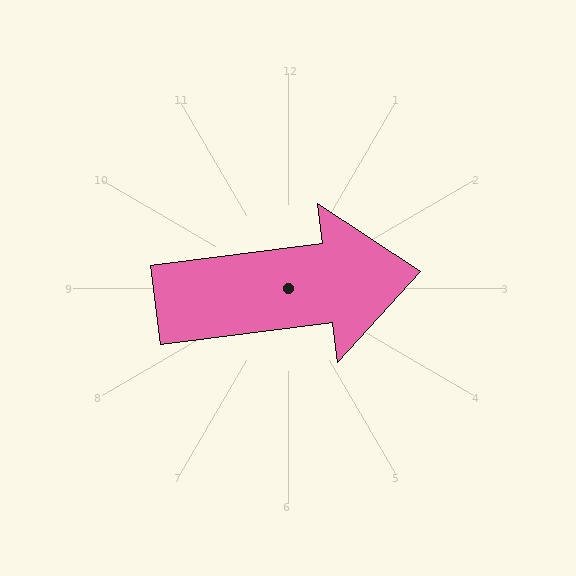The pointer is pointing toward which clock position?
Roughly 3 o'clock.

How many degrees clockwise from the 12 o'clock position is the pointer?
Approximately 83 degrees.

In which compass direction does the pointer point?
East.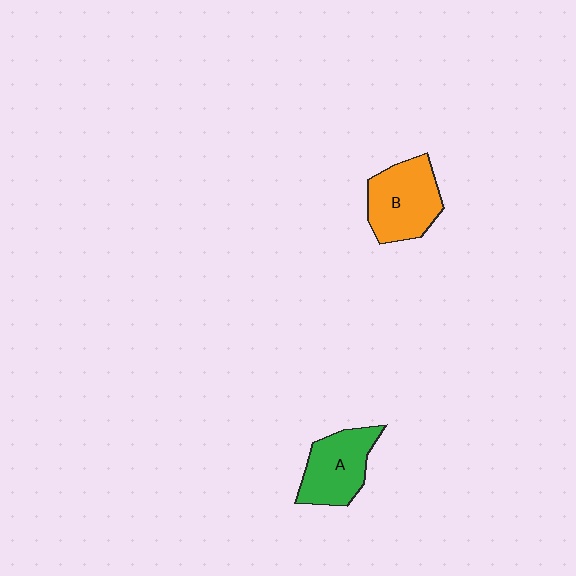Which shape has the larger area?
Shape B (orange).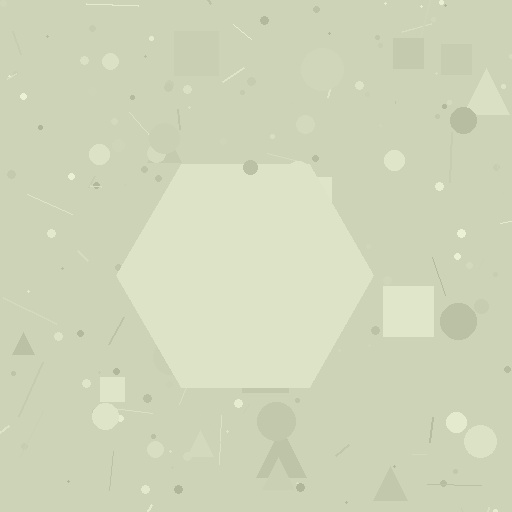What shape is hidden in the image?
A hexagon is hidden in the image.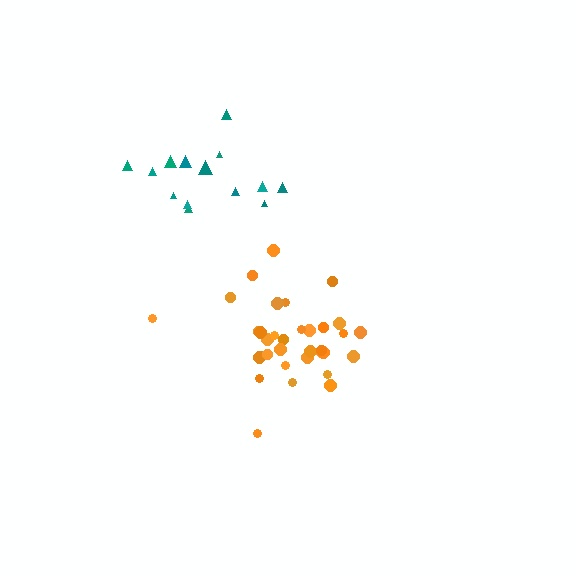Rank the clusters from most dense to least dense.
orange, teal.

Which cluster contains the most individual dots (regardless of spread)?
Orange (34).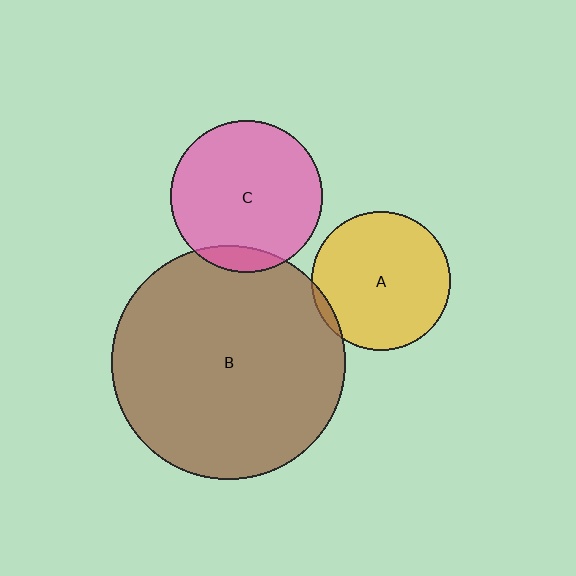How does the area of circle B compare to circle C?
Approximately 2.4 times.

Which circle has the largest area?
Circle B (brown).